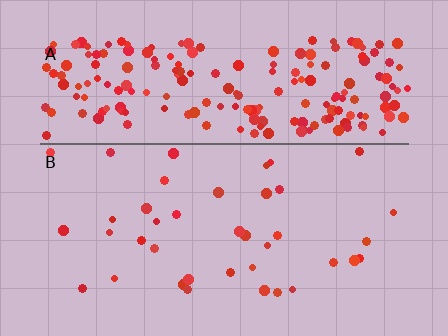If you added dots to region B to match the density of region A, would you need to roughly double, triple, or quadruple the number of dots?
Approximately quadruple.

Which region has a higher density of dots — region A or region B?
A (the top).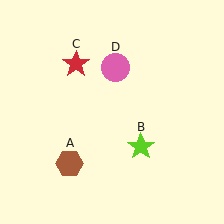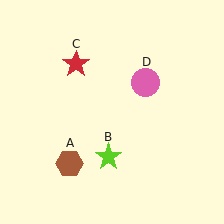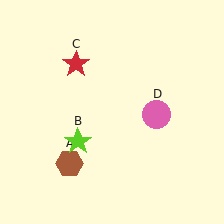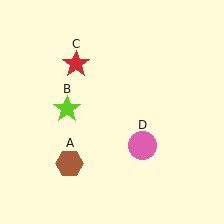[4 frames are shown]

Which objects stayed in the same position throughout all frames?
Brown hexagon (object A) and red star (object C) remained stationary.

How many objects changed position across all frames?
2 objects changed position: lime star (object B), pink circle (object D).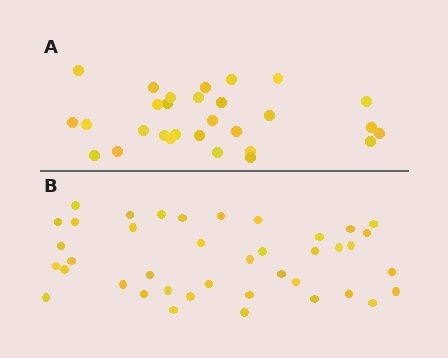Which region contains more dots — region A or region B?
Region B (the bottom region) has more dots.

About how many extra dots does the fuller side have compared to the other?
Region B has roughly 12 or so more dots than region A.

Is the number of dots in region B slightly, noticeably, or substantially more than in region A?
Region B has noticeably more, but not dramatically so. The ratio is roughly 1.4 to 1.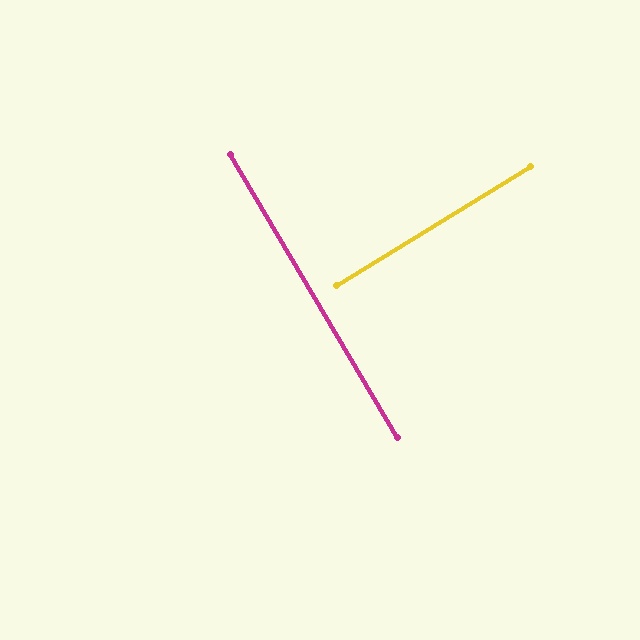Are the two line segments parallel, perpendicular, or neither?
Perpendicular — they meet at approximately 89°.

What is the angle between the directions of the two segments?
Approximately 89 degrees.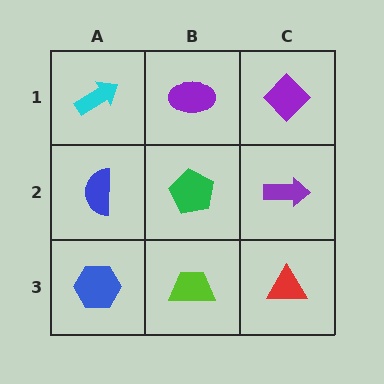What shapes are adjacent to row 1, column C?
A purple arrow (row 2, column C), a purple ellipse (row 1, column B).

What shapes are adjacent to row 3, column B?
A green pentagon (row 2, column B), a blue hexagon (row 3, column A), a red triangle (row 3, column C).